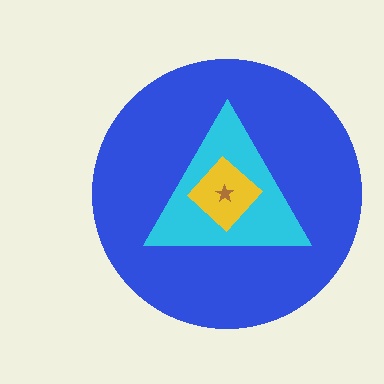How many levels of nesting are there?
4.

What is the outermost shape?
The blue circle.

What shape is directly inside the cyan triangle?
The yellow diamond.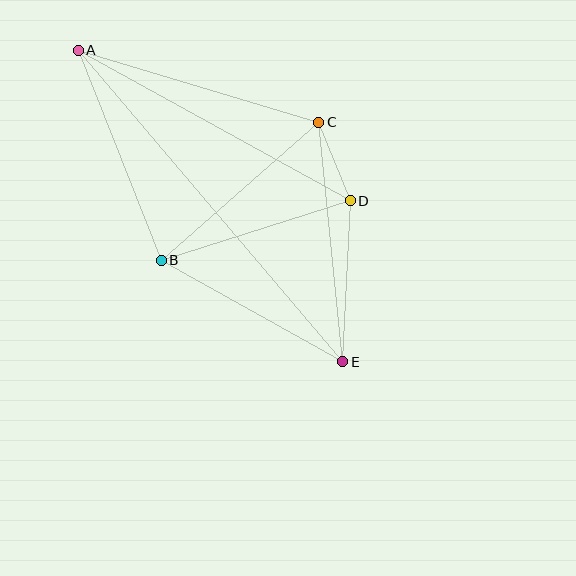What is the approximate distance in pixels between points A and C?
The distance between A and C is approximately 251 pixels.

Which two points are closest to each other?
Points C and D are closest to each other.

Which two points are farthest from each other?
Points A and E are farthest from each other.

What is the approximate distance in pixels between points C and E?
The distance between C and E is approximately 241 pixels.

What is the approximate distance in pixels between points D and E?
The distance between D and E is approximately 161 pixels.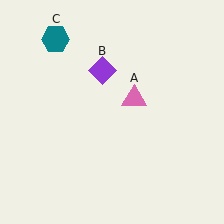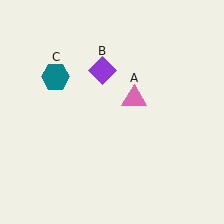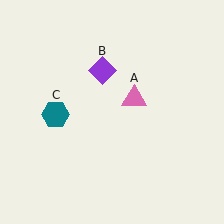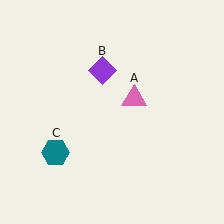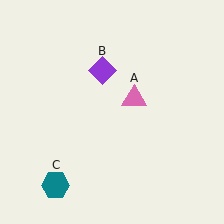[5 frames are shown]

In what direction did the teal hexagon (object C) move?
The teal hexagon (object C) moved down.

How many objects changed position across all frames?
1 object changed position: teal hexagon (object C).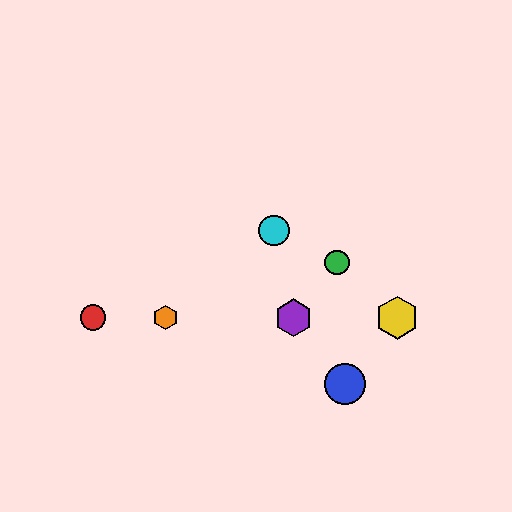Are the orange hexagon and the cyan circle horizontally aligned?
No, the orange hexagon is at y≈318 and the cyan circle is at y≈231.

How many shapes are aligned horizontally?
4 shapes (the red circle, the yellow hexagon, the purple hexagon, the orange hexagon) are aligned horizontally.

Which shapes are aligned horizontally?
The red circle, the yellow hexagon, the purple hexagon, the orange hexagon are aligned horizontally.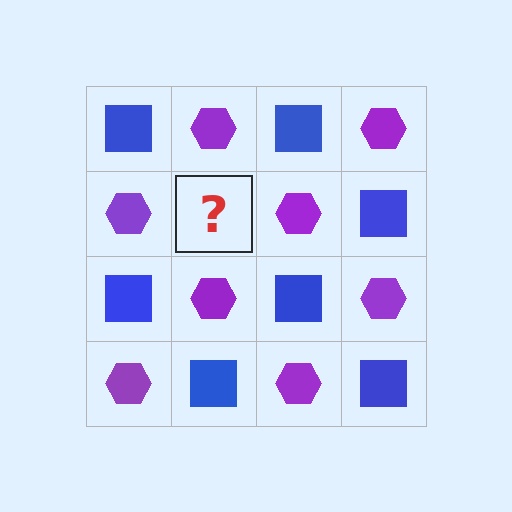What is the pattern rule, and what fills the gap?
The rule is that it alternates blue square and purple hexagon in a checkerboard pattern. The gap should be filled with a blue square.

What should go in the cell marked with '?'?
The missing cell should contain a blue square.